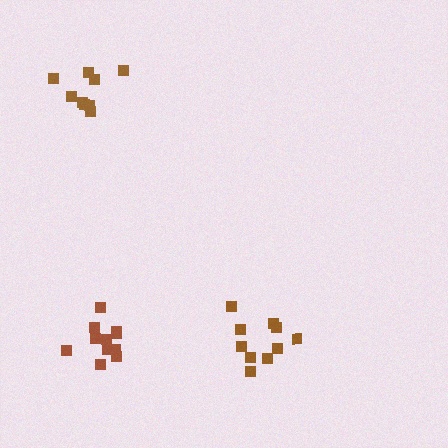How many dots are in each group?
Group 1: 11 dots, Group 2: 9 dots, Group 3: 10 dots (30 total).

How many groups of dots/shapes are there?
There are 3 groups.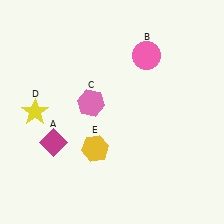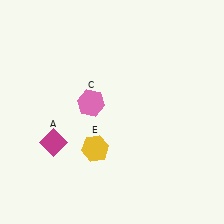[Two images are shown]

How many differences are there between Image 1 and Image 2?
There are 2 differences between the two images.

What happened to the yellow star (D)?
The yellow star (D) was removed in Image 2. It was in the bottom-left area of Image 1.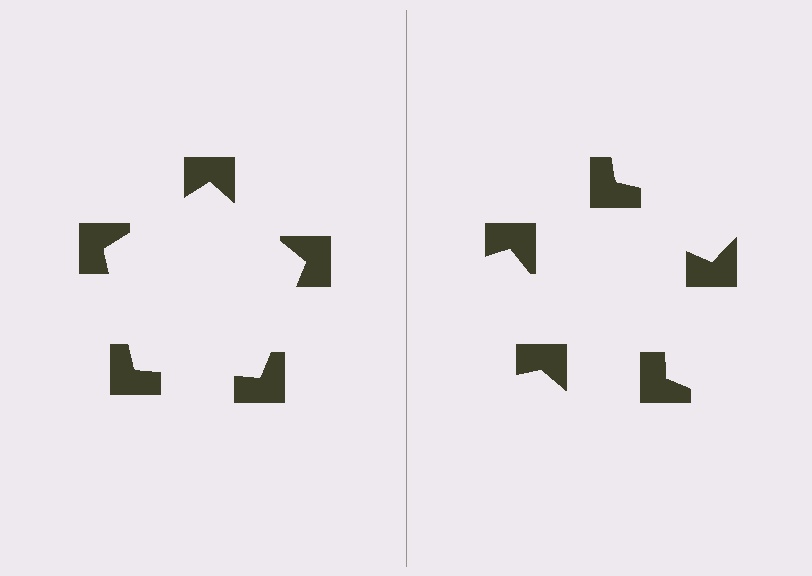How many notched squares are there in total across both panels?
10 — 5 on each side.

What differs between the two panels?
The notched squares are positioned identically on both sides; only the wedge orientations differ. On the left they align to a pentagon; on the right they are misaligned.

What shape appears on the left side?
An illusory pentagon.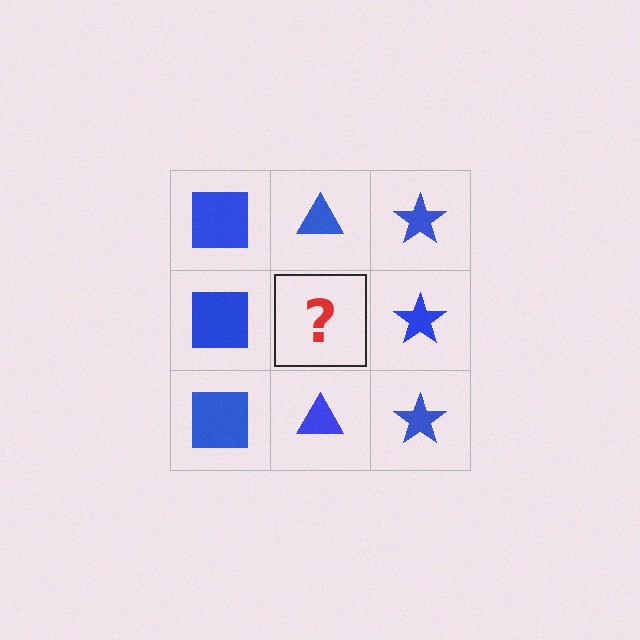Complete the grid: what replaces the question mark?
The question mark should be replaced with a blue triangle.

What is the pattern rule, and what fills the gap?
The rule is that each column has a consistent shape. The gap should be filled with a blue triangle.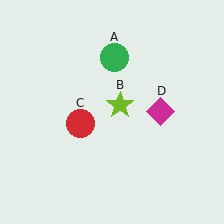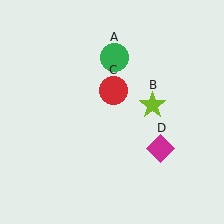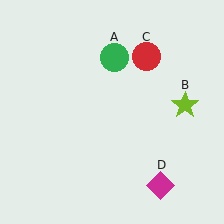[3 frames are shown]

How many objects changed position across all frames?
3 objects changed position: lime star (object B), red circle (object C), magenta diamond (object D).